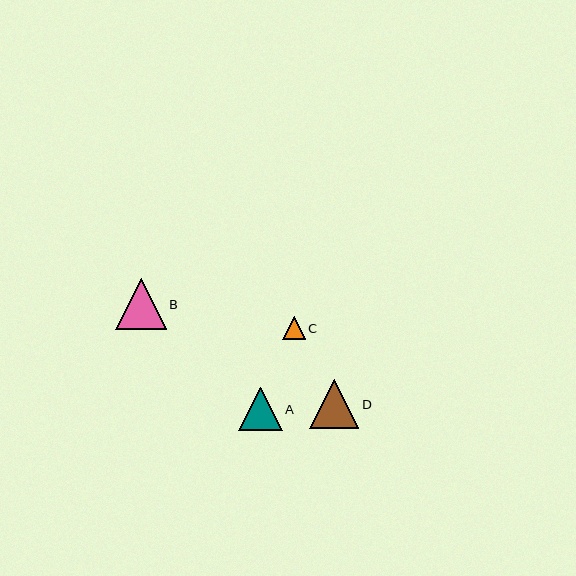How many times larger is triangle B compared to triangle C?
Triangle B is approximately 2.2 times the size of triangle C.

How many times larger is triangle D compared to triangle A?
Triangle D is approximately 1.1 times the size of triangle A.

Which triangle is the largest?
Triangle B is the largest with a size of approximately 50 pixels.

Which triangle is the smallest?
Triangle C is the smallest with a size of approximately 23 pixels.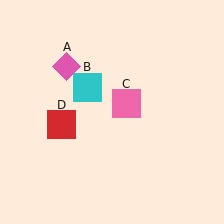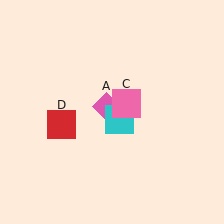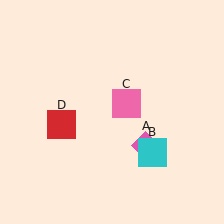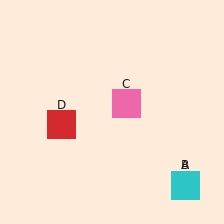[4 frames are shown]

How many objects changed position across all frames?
2 objects changed position: pink diamond (object A), cyan square (object B).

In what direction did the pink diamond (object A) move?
The pink diamond (object A) moved down and to the right.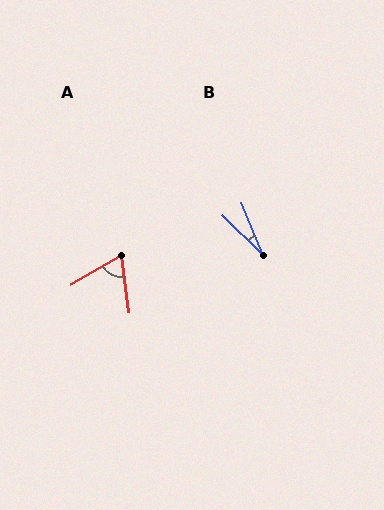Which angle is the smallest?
B, at approximately 23 degrees.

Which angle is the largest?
A, at approximately 67 degrees.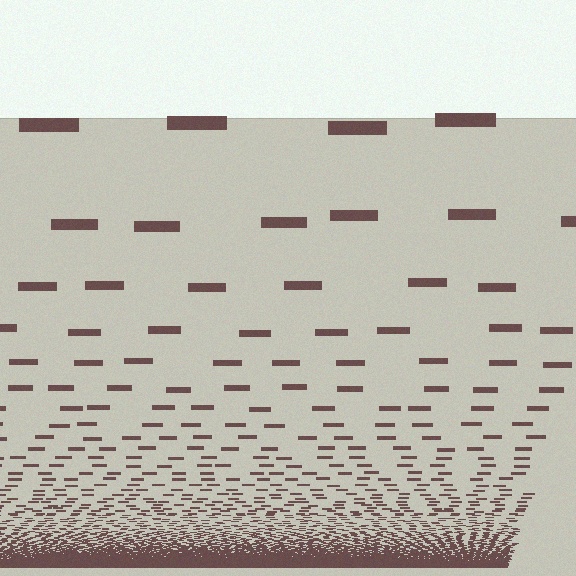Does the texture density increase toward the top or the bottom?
Density increases toward the bottom.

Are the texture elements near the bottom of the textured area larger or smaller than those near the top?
Smaller. The gradient is inverted — elements near the bottom are smaller and denser.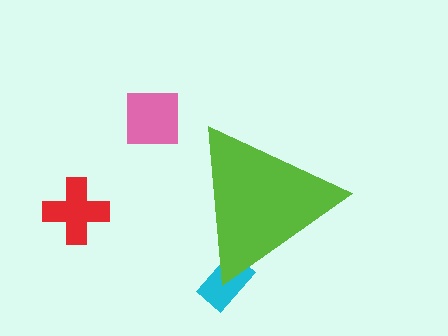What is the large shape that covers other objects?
A lime triangle.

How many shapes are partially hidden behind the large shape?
1 shape is partially hidden.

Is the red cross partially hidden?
No, the red cross is fully visible.